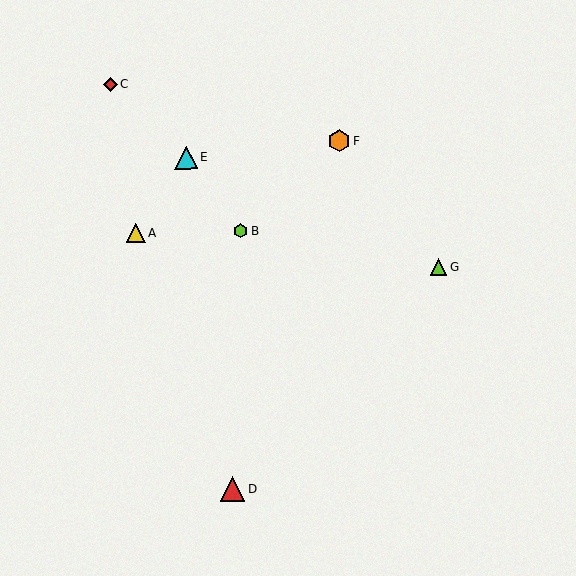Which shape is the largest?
The red triangle (labeled D) is the largest.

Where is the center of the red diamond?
The center of the red diamond is at (110, 84).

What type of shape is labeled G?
Shape G is a lime triangle.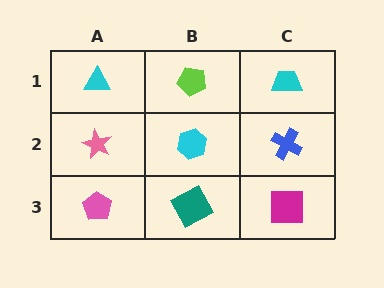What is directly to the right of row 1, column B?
A cyan trapezoid.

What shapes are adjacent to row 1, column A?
A pink star (row 2, column A), a lime pentagon (row 1, column B).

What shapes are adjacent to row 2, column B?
A lime pentagon (row 1, column B), a teal square (row 3, column B), a pink star (row 2, column A), a blue cross (row 2, column C).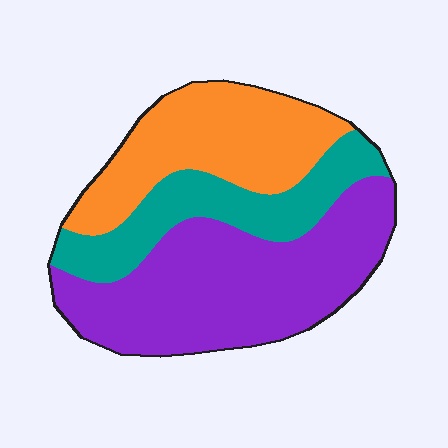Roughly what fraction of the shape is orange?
Orange takes up about one third (1/3) of the shape.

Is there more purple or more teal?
Purple.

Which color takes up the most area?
Purple, at roughly 45%.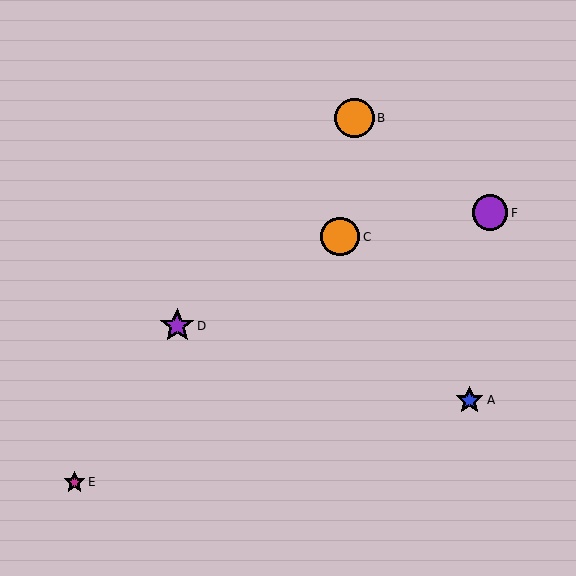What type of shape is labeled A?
Shape A is a blue star.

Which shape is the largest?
The orange circle (labeled B) is the largest.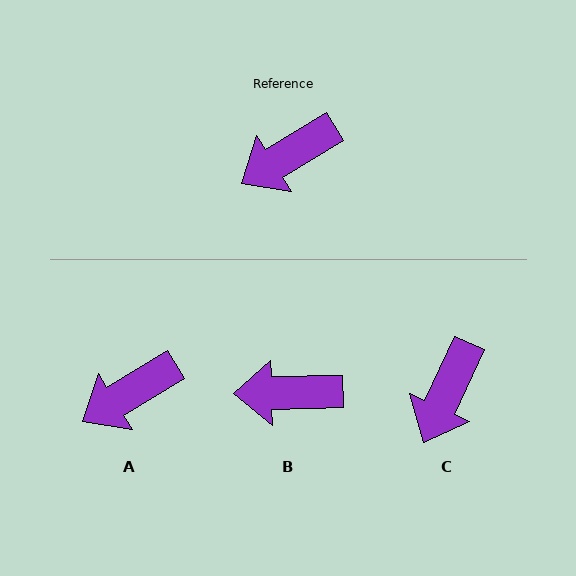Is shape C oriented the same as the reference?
No, it is off by about 34 degrees.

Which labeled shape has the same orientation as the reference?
A.